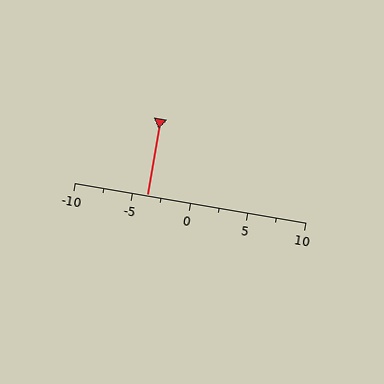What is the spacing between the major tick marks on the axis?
The major ticks are spaced 5 apart.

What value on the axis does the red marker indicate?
The marker indicates approximately -3.8.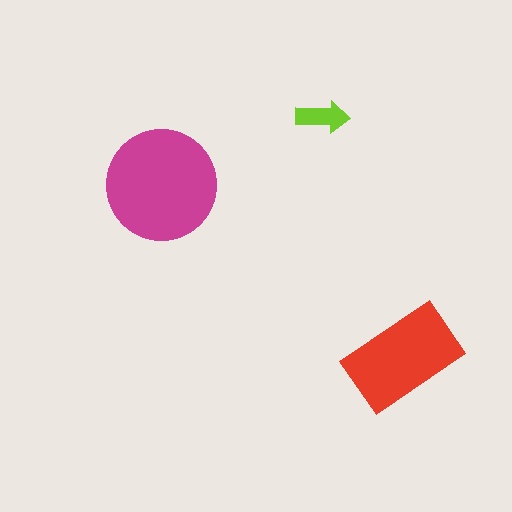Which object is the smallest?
The lime arrow.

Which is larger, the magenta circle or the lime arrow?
The magenta circle.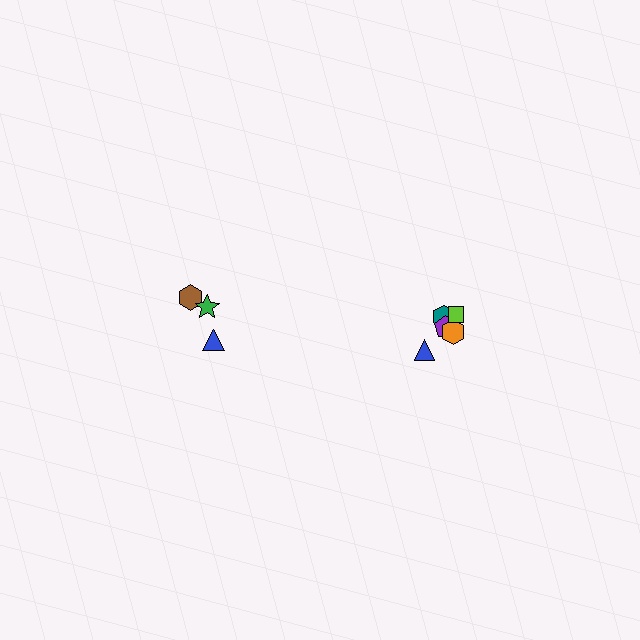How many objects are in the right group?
There are 5 objects.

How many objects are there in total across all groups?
There are 8 objects.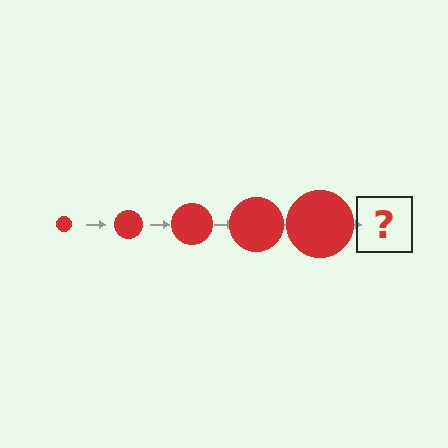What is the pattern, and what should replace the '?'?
The pattern is that the circle gets progressively larger each step. The '?' should be a red circle, larger than the previous one.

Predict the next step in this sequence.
The next step is a red circle, larger than the previous one.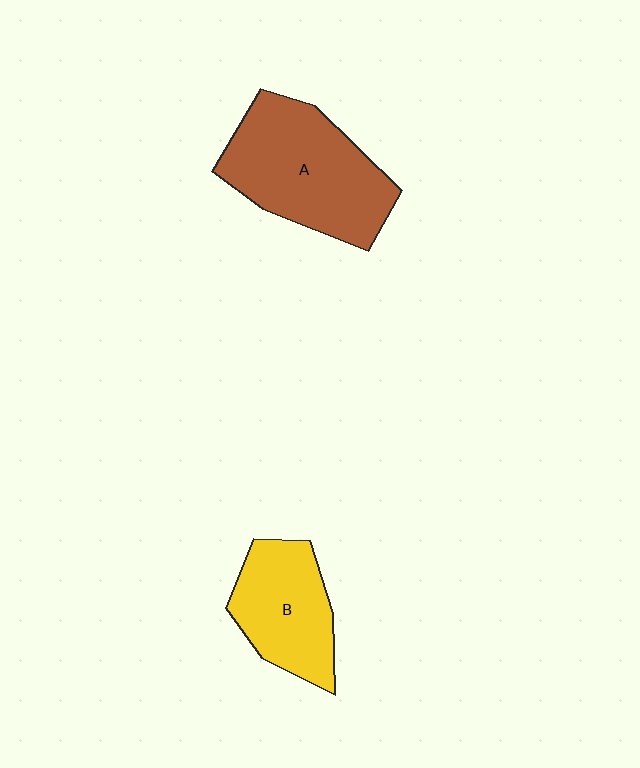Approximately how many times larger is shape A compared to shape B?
Approximately 1.5 times.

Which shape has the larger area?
Shape A (brown).